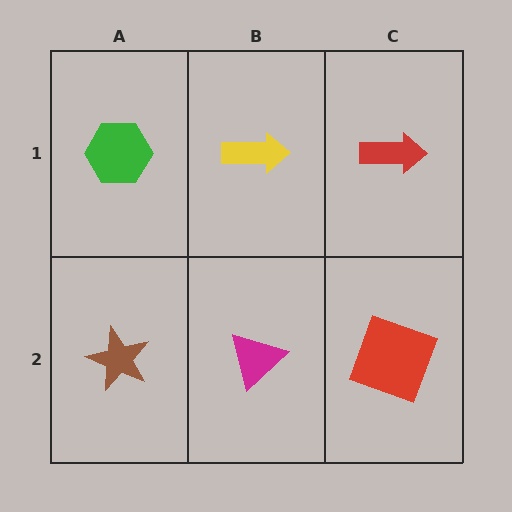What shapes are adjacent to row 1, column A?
A brown star (row 2, column A), a yellow arrow (row 1, column B).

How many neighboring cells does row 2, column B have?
3.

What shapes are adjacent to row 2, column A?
A green hexagon (row 1, column A), a magenta triangle (row 2, column B).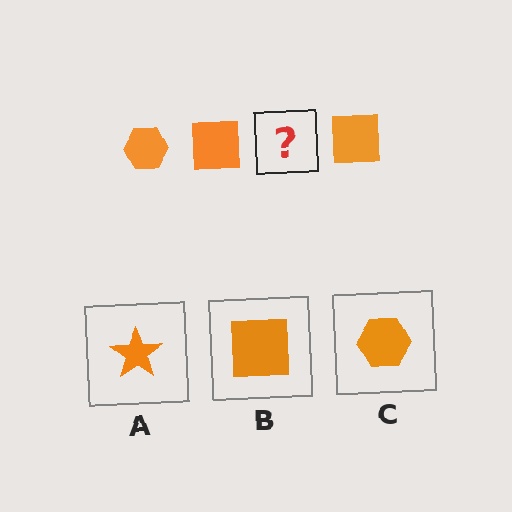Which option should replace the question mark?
Option C.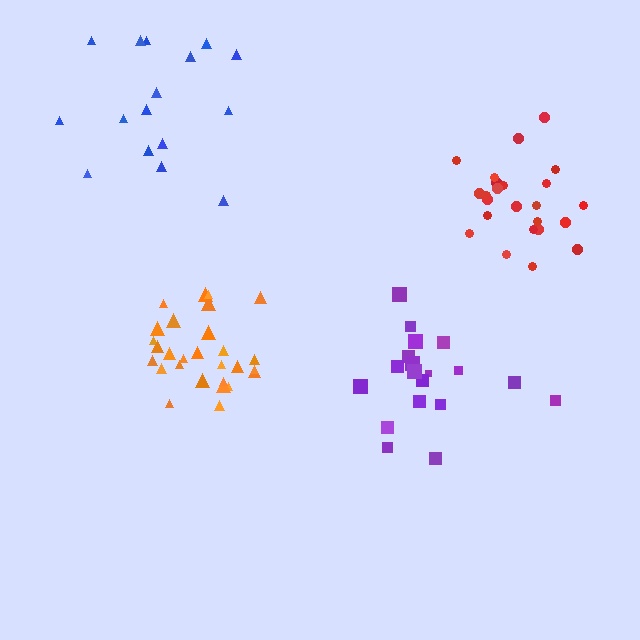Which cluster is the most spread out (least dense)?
Blue.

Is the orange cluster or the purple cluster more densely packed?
Orange.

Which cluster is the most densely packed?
Orange.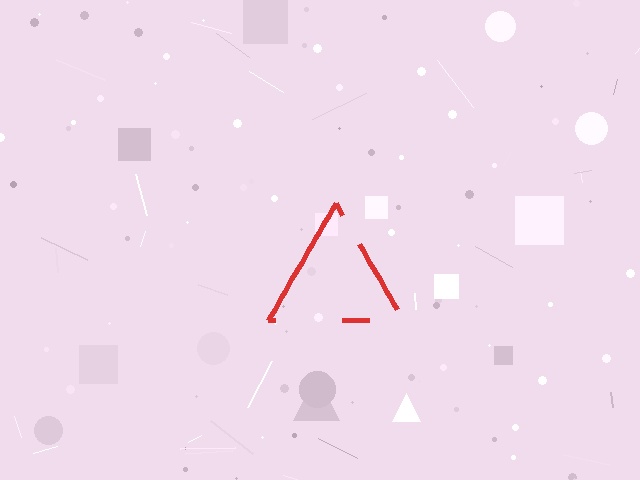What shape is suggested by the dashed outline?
The dashed outline suggests a triangle.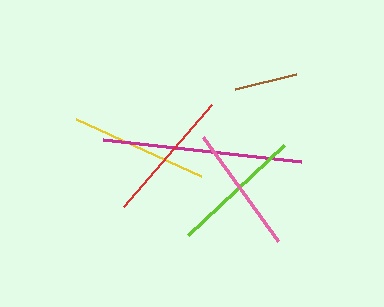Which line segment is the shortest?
The brown line is the shortest at approximately 63 pixels.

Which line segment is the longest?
The magenta line is the longest at approximately 199 pixels.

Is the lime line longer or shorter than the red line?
The red line is longer than the lime line.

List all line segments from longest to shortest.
From longest to shortest: magenta, yellow, red, lime, pink, brown.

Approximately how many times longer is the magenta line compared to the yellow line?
The magenta line is approximately 1.5 times the length of the yellow line.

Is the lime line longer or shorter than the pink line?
The lime line is longer than the pink line.